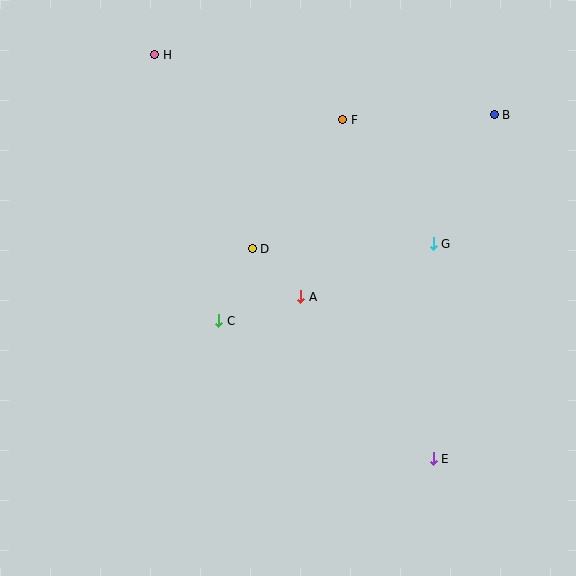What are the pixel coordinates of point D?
Point D is at (252, 249).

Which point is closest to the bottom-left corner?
Point C is closest to the bottom-left corner.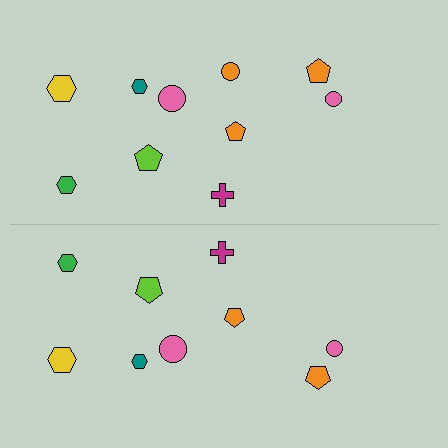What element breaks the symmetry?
A orange circle is missing from the bottom side.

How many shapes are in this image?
There are 19 shapes in this image.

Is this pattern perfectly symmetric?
No, the pattern is not perfectly symmetric. A orange circle is missing from the bottom side.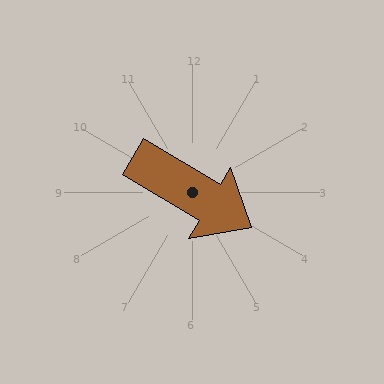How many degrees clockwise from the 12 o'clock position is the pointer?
Approximately 121 degrees.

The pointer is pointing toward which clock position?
Roughly 4 o'clock.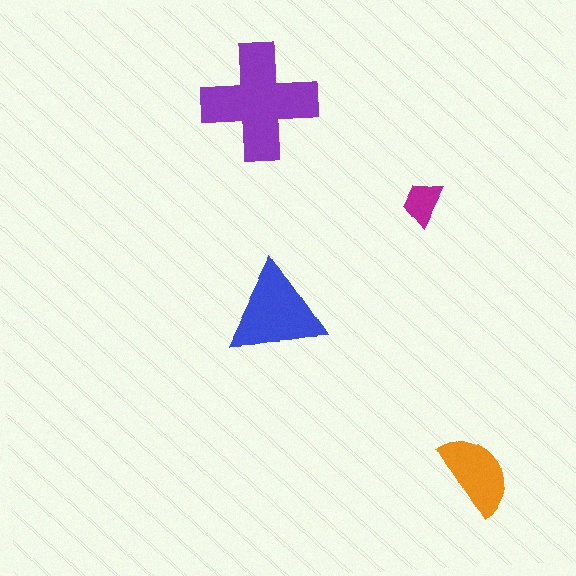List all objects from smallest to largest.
The magenta trapezoid, the orange semicircle, the blue triangle, the purple cross.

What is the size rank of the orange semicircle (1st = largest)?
3rd.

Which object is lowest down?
The orange semicircle is bottommost.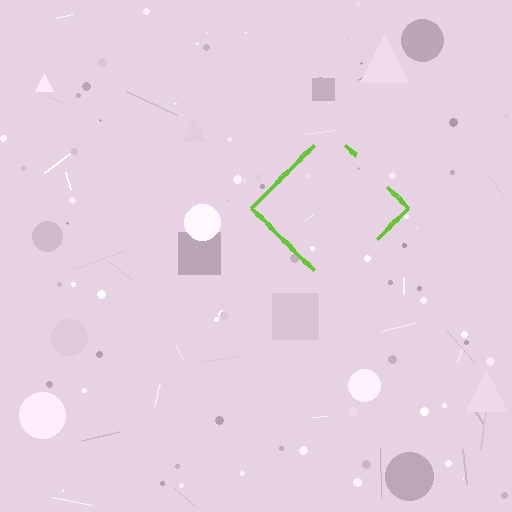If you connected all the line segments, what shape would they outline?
They would outline a diamond.